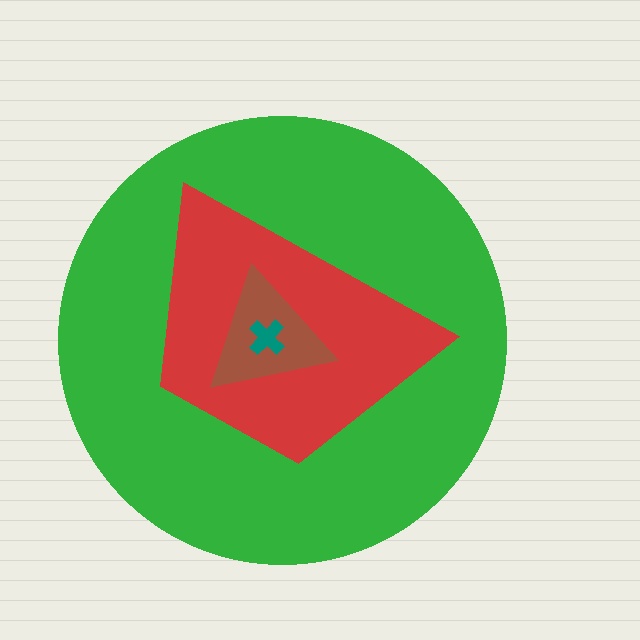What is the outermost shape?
The green circle.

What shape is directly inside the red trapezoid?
The brown triangle.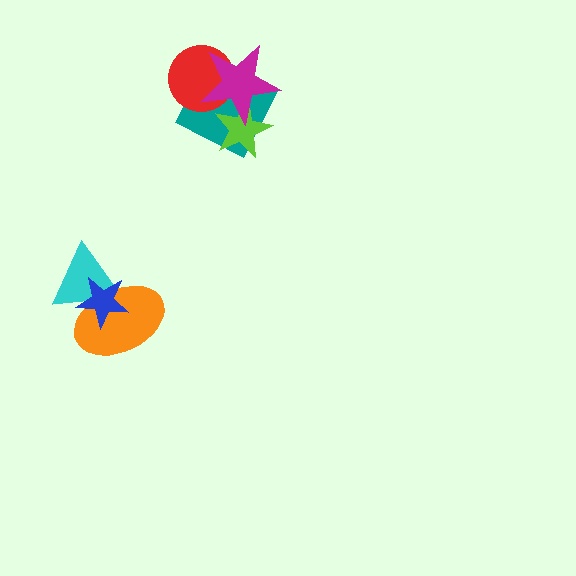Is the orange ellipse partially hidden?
Yes, it is partially covered by another shape.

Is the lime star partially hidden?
Yes, it is partially covered by another shape.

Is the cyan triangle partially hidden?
Yes, it is partially covered by another shape.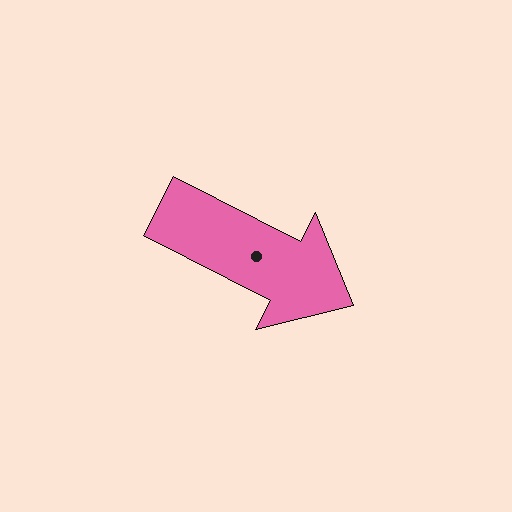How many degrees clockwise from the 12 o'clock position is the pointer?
Approximately 117 degrees.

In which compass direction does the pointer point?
Southeast.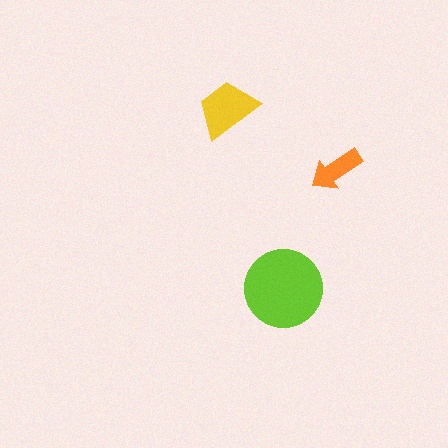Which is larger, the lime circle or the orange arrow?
The lime circle.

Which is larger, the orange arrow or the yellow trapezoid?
The yellow trapezoid.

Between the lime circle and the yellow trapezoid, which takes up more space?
The lime circle.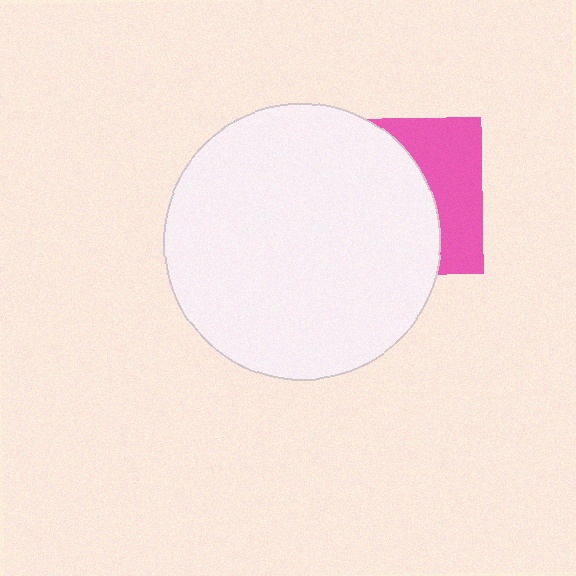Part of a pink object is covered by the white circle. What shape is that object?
It is a square.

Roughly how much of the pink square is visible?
A small part of it is visible (roughly 37%).